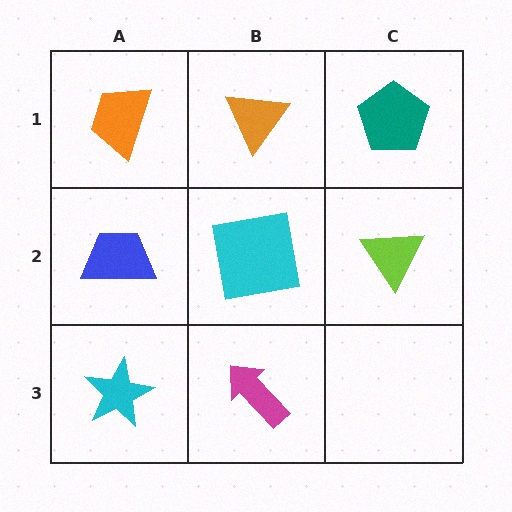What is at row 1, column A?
An orange trapezoid.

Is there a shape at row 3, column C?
No, that cell is empty.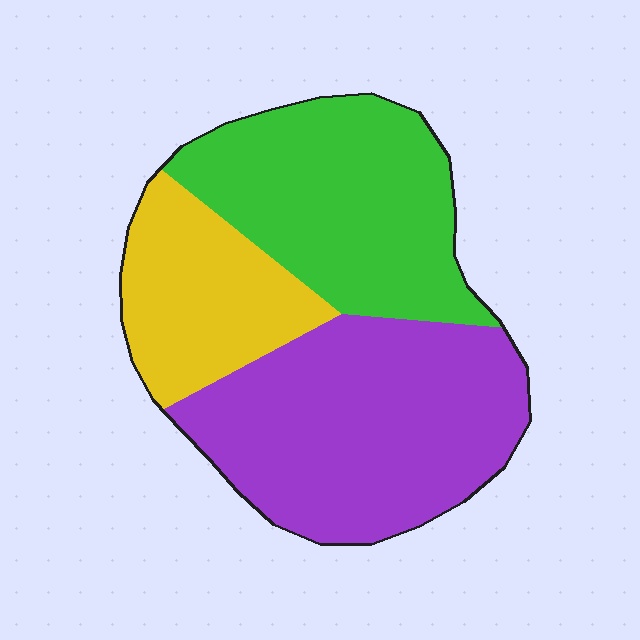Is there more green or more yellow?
Green.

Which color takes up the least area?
Yellow, at roughly 20%.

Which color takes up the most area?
Purple, at roughly 45%.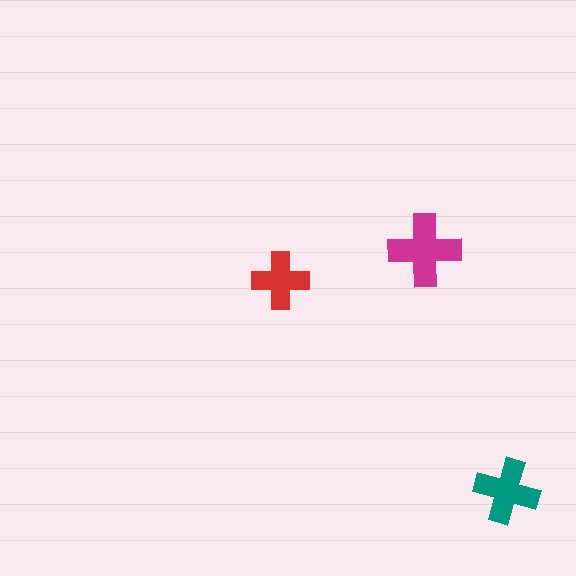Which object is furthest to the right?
The teal cross is rightmost.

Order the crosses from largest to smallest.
the magenta one, the teal one, the red one.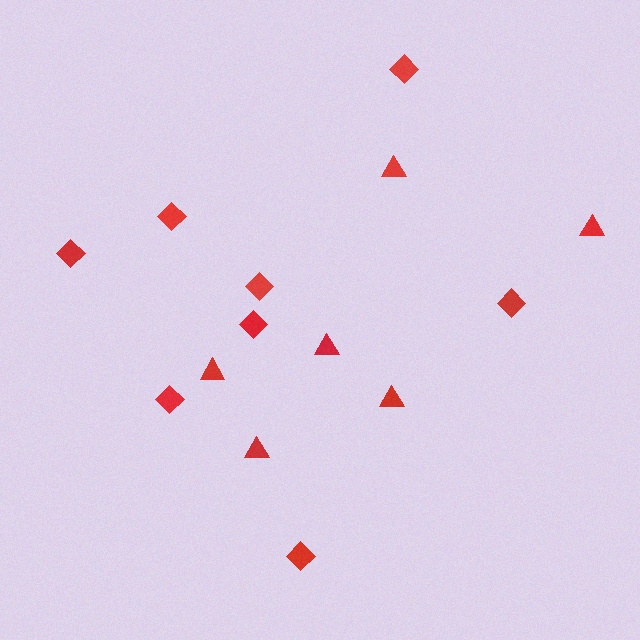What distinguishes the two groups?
There are 2 groups: one group of triangles (6) and one group of diamonds (8).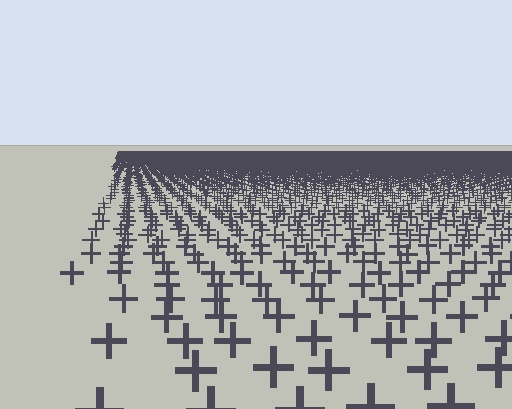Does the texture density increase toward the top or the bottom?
Density increases toward the top.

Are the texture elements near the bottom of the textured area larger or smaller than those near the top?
Larger. Near the bottom, elements are closer to the viewer and appear at a bigger on-screen size.